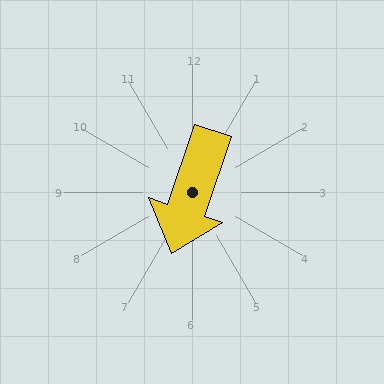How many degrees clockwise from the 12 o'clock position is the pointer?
Approximately 199 degrees.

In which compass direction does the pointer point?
South.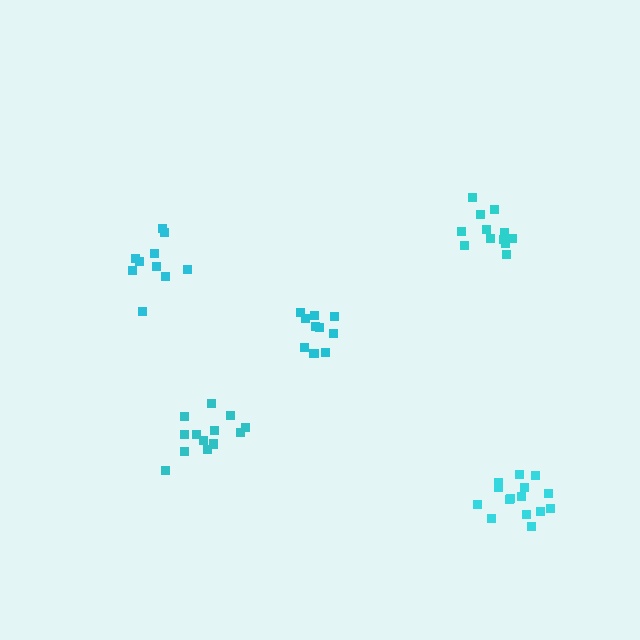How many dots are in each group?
Group 1: 10 dots, Group 2: 14 dots, Group 3: 15 dots, Group 4: 12 dots, Group 5: 11 dots (62 total).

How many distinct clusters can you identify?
There are 5 distinct clusters.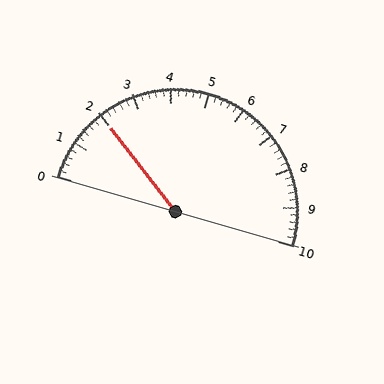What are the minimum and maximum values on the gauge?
The gauge ranges from 0 to 10.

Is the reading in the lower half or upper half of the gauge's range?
The reading is in the lower half of the range (0 to 10).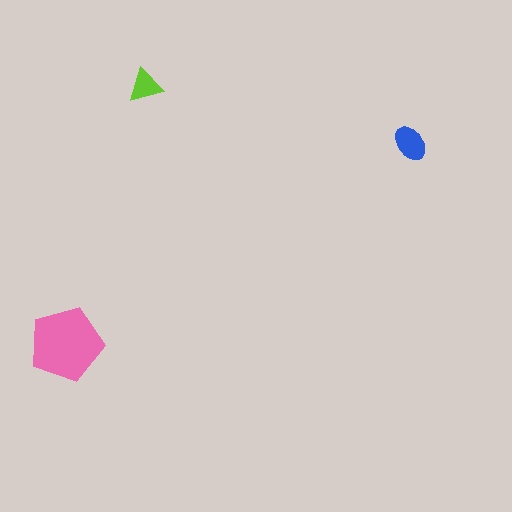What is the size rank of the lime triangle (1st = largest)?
3rd.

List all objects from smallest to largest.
The lime triangle, the blue ellipse, the pink pentagon.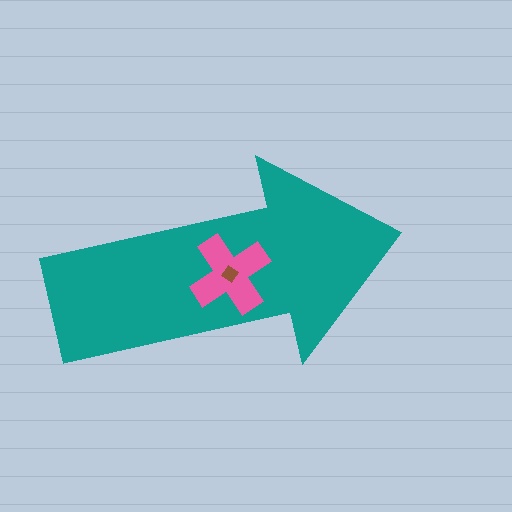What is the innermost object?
The brown diamond.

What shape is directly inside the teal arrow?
The pink cross.